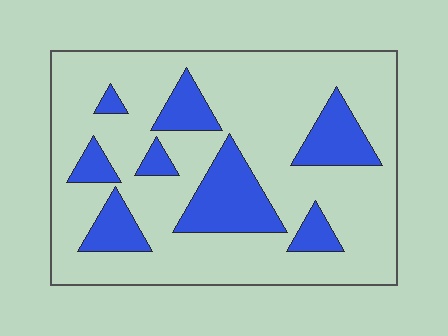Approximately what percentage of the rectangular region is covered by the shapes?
Approximately 25%.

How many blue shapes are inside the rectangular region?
8.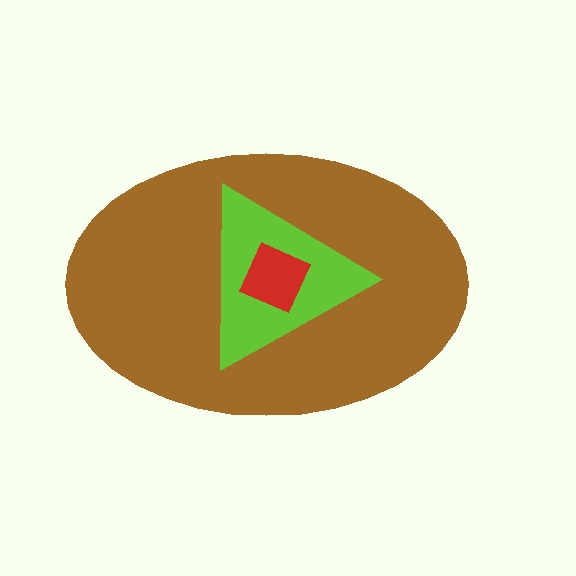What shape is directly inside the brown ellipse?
The lime triangle.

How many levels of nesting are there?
3.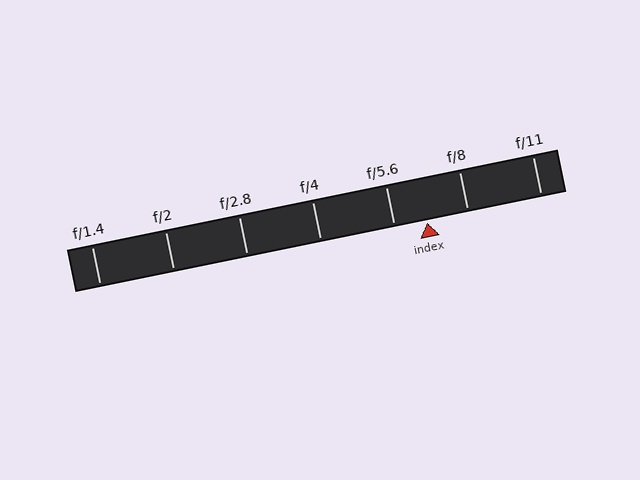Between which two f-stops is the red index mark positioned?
The index mark is between f/5.6 and f/8.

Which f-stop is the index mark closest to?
The index mark is closest to f/5.6.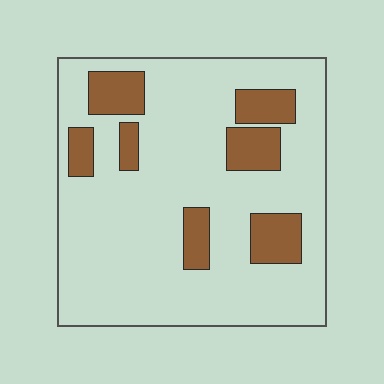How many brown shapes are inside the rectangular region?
7.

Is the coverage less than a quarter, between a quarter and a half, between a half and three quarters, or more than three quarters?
Less than a quarter.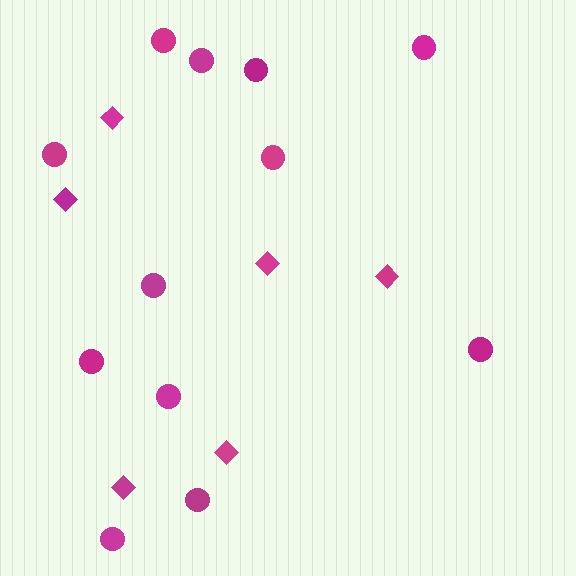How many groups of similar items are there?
There are 2 groups: one group of circles (12) and one group of diamonds (6).